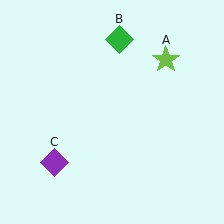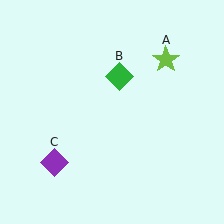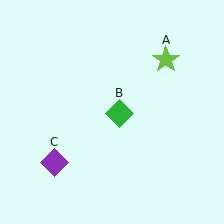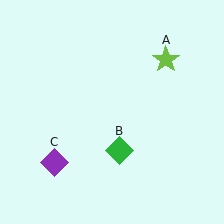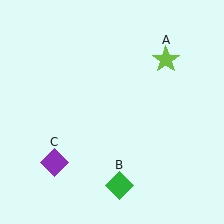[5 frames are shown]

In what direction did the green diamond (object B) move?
The green diamond (object B) moved down.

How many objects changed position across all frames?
1 object changed position: green diamond (object B).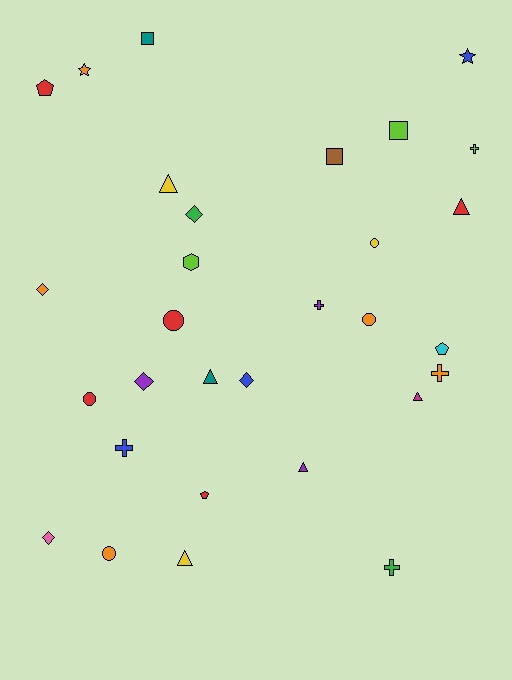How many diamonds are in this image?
There are 5 diamonds.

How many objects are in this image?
There are 30 objects.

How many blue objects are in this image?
There are 3 blue objects.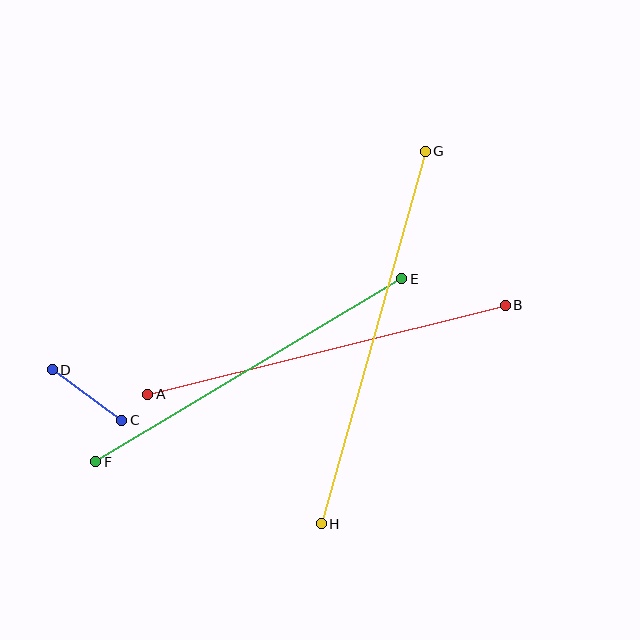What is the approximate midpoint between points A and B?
The midpoint is at approximately (326, 350) pixels.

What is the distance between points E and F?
The distance is approximately 357 pixels.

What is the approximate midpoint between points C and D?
The midpoint is at approximately (87, 395) pixels.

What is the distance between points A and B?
The distance is approximately 369 pixels.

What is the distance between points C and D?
The distance is approximately 86 pixels.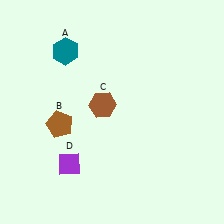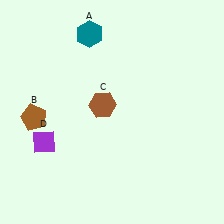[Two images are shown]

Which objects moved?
The objects that moved are: the teal hexagon (A), the brown pentagon (B), the purple diamond (D).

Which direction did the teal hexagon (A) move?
The teal hexagon (A) moved right.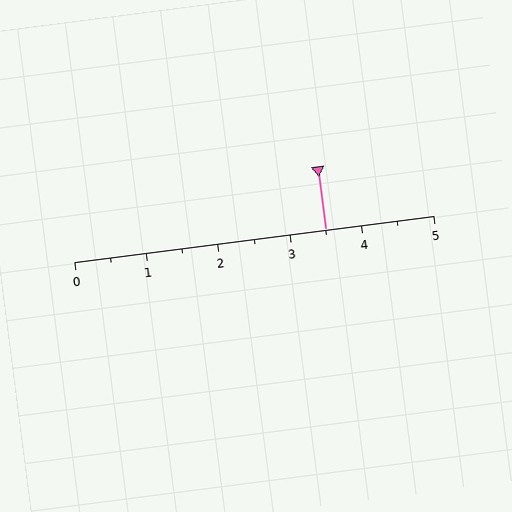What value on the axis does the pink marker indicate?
The marker indicates approximately 3.5.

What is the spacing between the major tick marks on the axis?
The major ticks are spaced 1 apart.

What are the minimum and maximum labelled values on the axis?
The axis runs from 0 to 5.